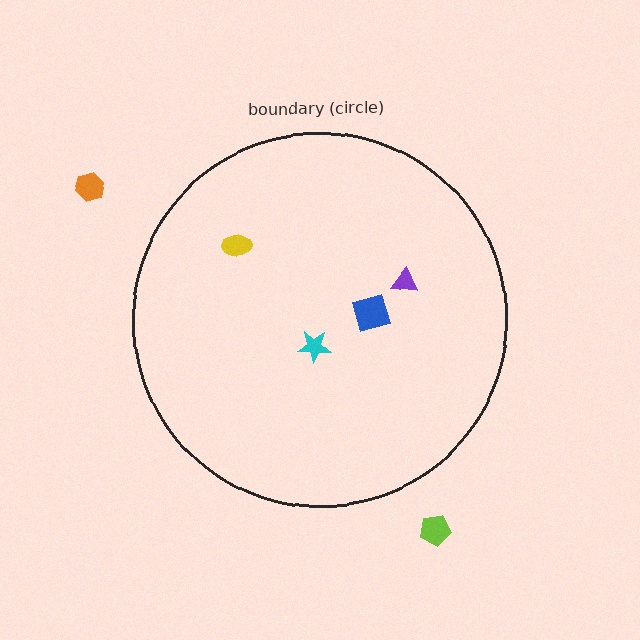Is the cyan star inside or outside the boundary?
Inside.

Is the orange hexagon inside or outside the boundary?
Outside.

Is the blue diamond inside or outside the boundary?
Inside.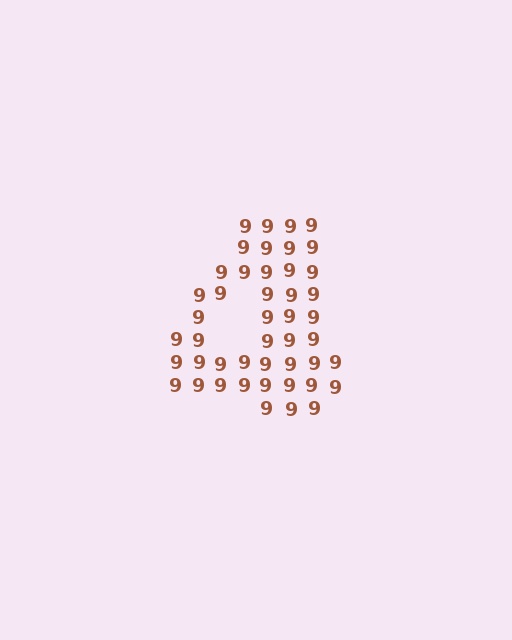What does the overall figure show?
The overall figure shows the digit 4.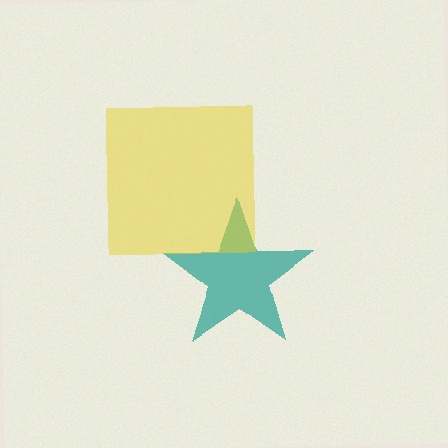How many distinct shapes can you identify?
There are 2 distinct shapes: a teal star, a yellow square.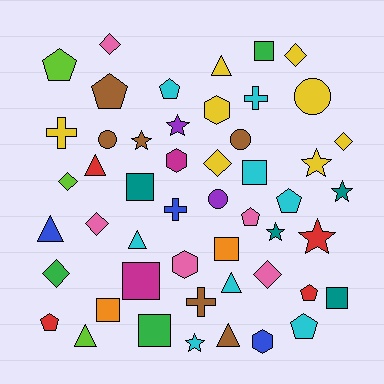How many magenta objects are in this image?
There are 2 magenta objects.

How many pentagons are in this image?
There are 8 pentagons.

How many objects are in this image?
There are 50 objects.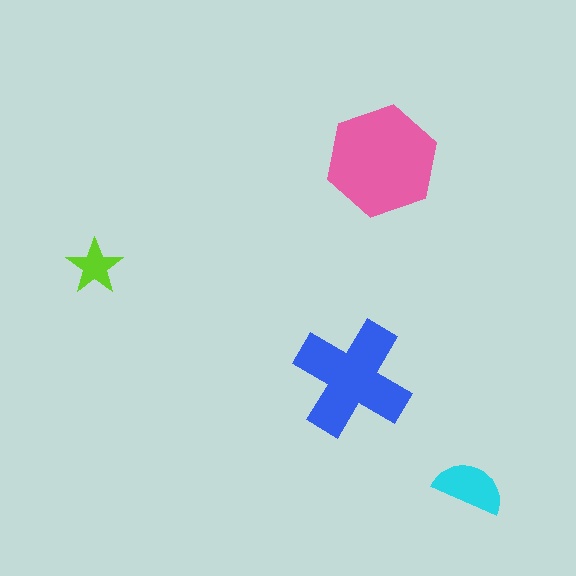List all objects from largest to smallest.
The pink hexagon, the blue cross, the cyan semicircle, the lime star.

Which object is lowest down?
The cyan semicircle is bottommost.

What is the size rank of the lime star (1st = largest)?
4th.